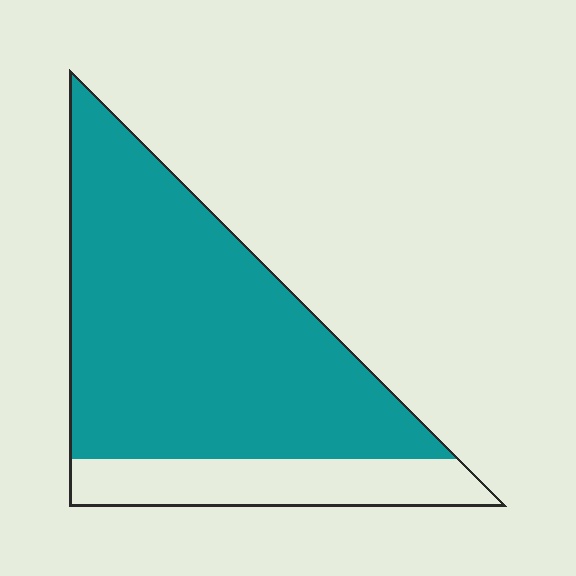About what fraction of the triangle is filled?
About four fifths (4/5).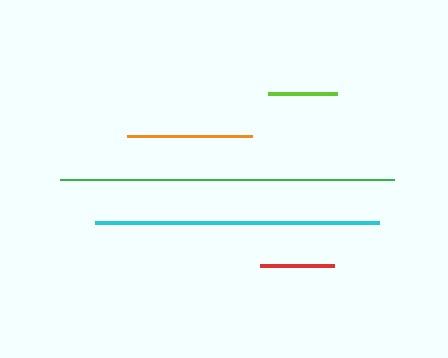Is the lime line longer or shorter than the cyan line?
The cyan line is longer than the lime line.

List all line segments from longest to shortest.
From longest to shortest: green, cyan, orange, red, lime.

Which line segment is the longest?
The green line is the longest at approximately 335 pixels.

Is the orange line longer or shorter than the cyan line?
The cyan line is longer than the orange line.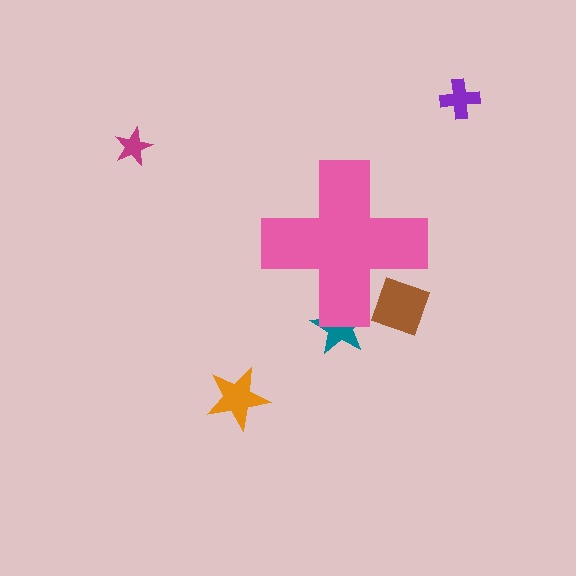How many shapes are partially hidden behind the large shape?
2 shapes are partially hidden.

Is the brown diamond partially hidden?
Yes, the brown diamond is partially hidden behind the pink cross.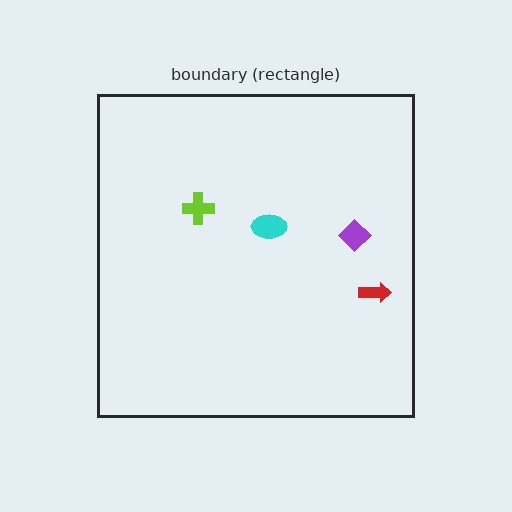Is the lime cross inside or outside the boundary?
Inside.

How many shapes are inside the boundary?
4 inside, 0 outside.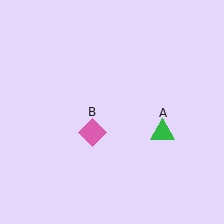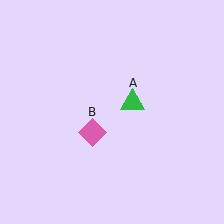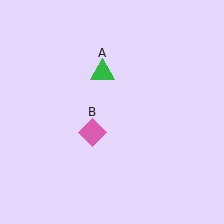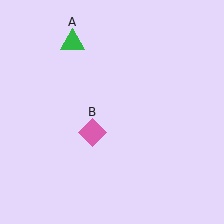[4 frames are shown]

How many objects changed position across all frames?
1 object changed position: green triangle (object A).